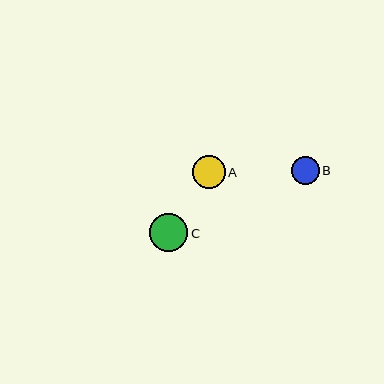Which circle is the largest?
Circle C is the largest with a size of approximately 39 pixels.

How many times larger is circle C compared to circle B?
Circle C is approximately 1.4 times the size of circle B.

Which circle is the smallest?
Circle B is the smallest with a size of approximately 27 pixels.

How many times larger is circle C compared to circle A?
Circle C is approximately 1.2 times the size of circle A.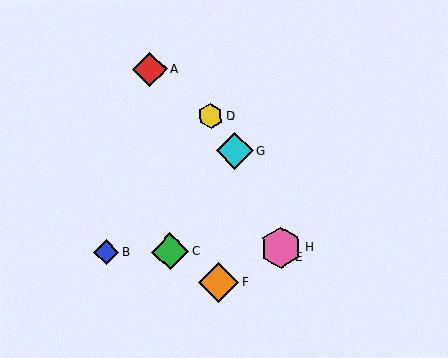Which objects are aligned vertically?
Objects E, H are aligned vertically.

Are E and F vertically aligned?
No, E is at x≈281 and F is at x≈218.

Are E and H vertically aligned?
Yes, both are at x≈281.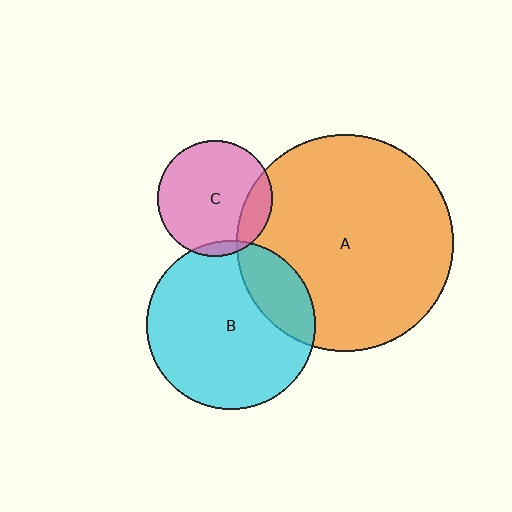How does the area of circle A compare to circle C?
Approximately 3.5 times.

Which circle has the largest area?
Circle A (orange).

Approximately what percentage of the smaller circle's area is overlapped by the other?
Approximately 5%.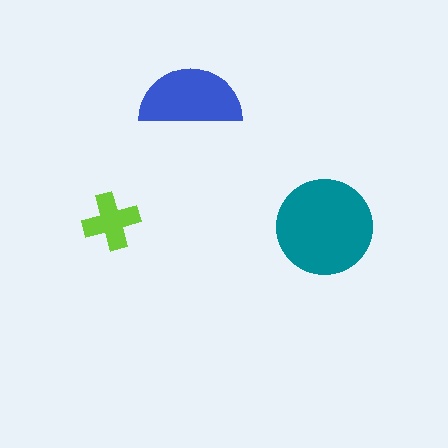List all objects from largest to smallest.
The teal circle, the blue semicircle, the lime cross.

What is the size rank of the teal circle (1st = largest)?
1st.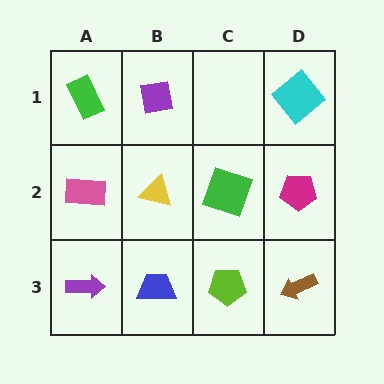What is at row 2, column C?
A green square.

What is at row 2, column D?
A magenta pentagon.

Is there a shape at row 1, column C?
No, that cell is empty.